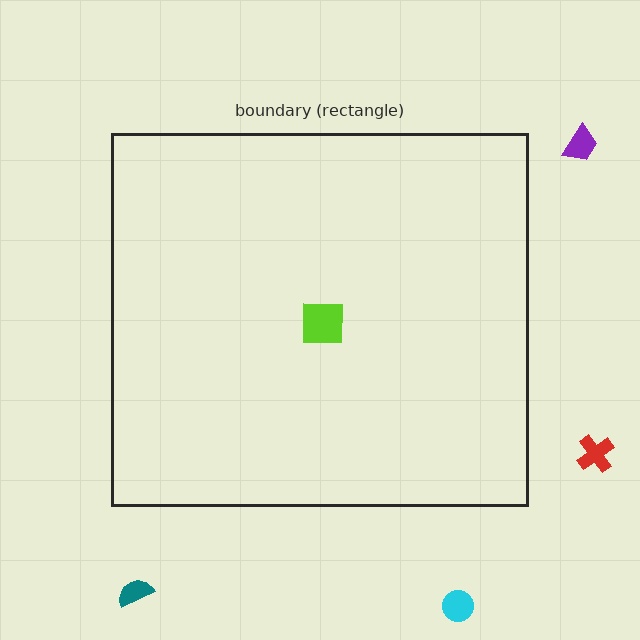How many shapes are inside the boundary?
1 inside, 4 outside.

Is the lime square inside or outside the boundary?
Inside.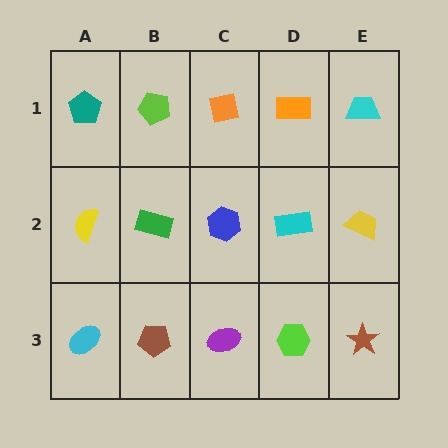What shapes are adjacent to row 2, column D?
An orange rectangle (row 1, column D), a lime hexagon (row 3, column D), a blue hexagon (row 2, column C), a yellow trapezoid (row 2, column E).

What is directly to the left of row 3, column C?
A brown pentagon.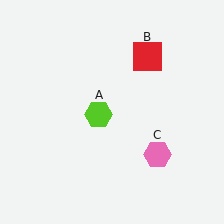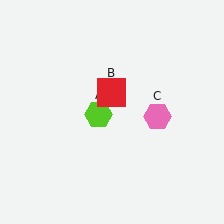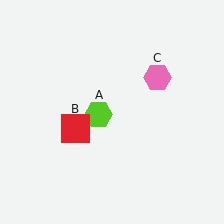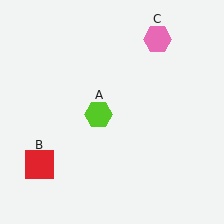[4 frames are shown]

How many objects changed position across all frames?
2 objects changed position: red square (object B), pink hexagon (object C).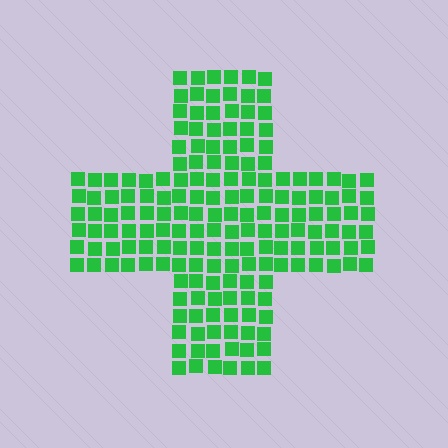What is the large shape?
The large shape is a cross.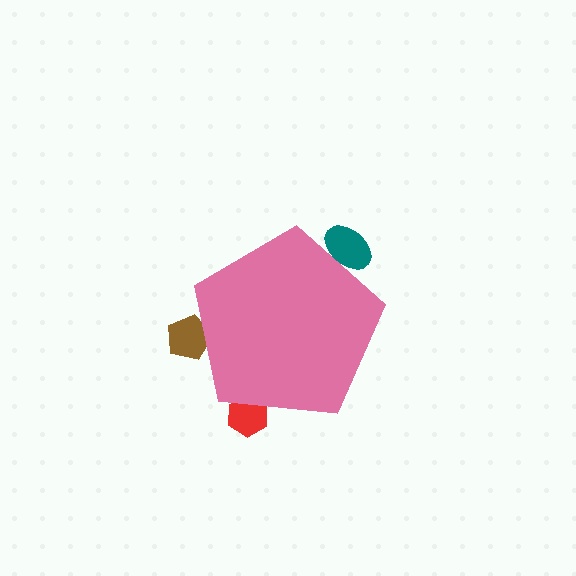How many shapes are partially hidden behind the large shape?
3 shapes are partially hidden.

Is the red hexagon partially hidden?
Yes, the red hexagon is partially hidden behind the pink pentagon.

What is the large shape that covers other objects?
A pink pentagon.